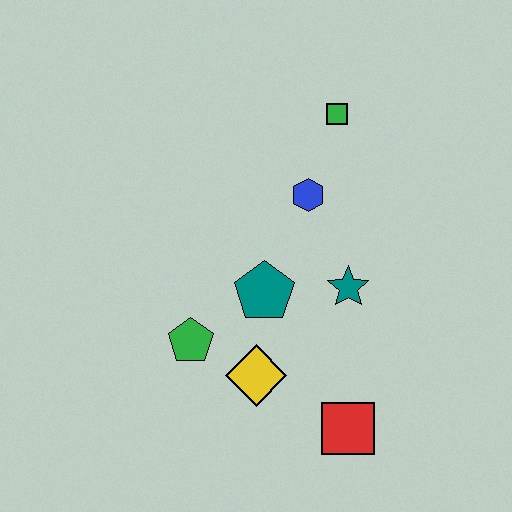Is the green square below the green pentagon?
No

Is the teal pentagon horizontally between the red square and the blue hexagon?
No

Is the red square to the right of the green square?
Yes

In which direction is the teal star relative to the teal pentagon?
The teal star is to the right of the teal pentagon.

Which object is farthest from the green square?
The red square is farthest from the green square.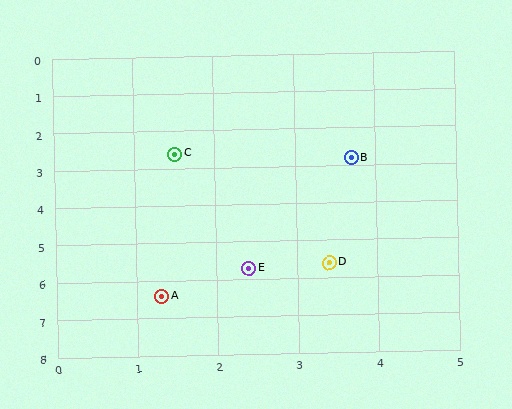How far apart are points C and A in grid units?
Points C and A are about 3.8 grid units apart.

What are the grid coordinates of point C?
Point C is at approximately (1.5, 2.6).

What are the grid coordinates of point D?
Point D is at approximately (3.4, 5.6).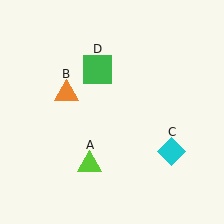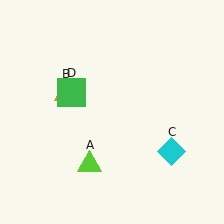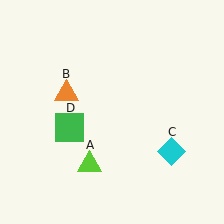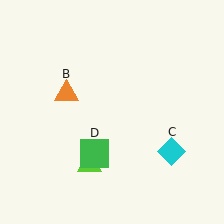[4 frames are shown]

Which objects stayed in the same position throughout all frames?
Lime triangle (object A) and orange triangle (object B) and cyan diamond (object C) remained stationary.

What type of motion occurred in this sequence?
The green square (object D) rotated counterclockwise around the center of the scene.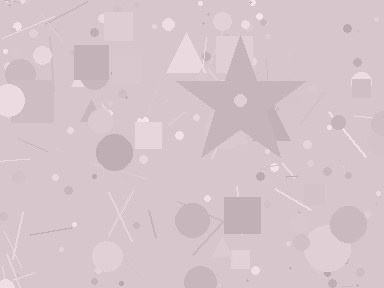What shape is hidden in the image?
A star is hidden in the image.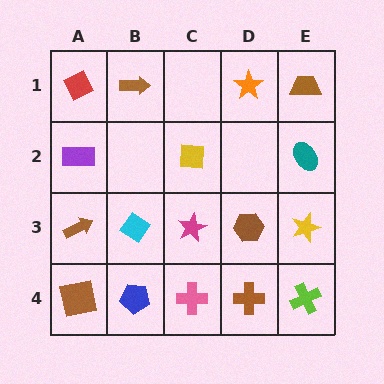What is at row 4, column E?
A lime cross.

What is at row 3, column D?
A brown hexagon.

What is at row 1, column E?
A brown trapezoid.